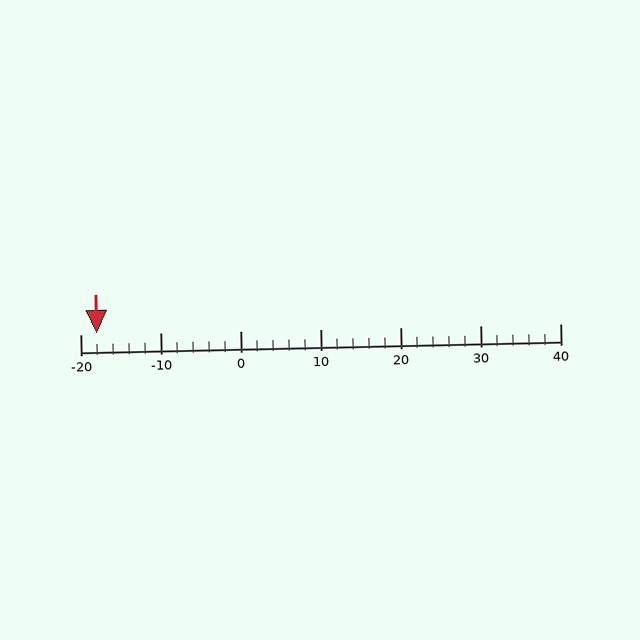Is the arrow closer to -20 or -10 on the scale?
The arrow is closer to -20.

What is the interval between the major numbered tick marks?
The major tick marks are spaced 10 units apart.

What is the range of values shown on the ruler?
The ruler shows values from -20 to 40.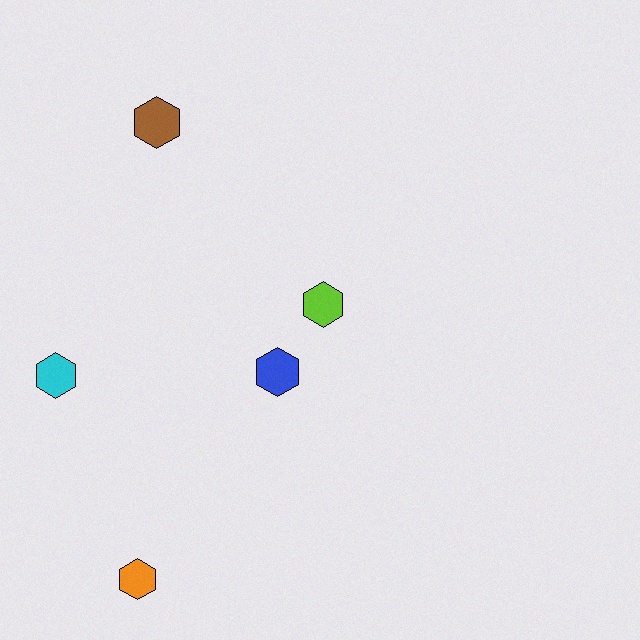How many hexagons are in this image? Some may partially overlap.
There are 5 hexagons.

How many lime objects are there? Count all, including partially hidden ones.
There is 1 lime object.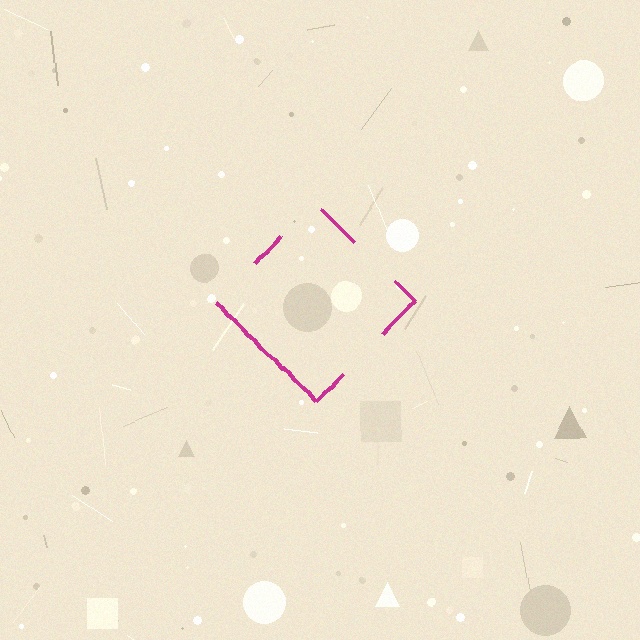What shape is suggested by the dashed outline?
The dashed outline suggests a diamond.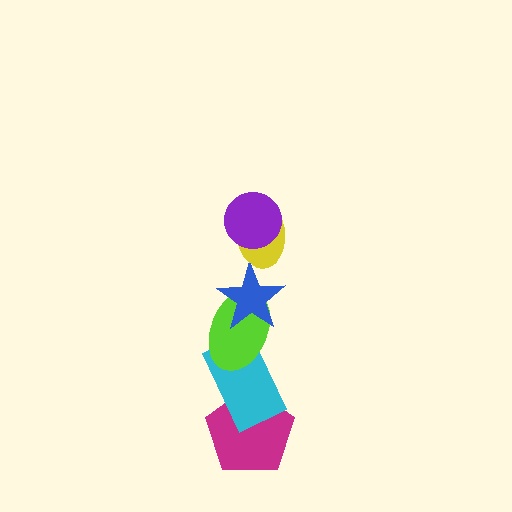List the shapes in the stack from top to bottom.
From top to bottom: the purple circle, the yellow ellipse, the blue star, the lime ellipse, the cyan rectangle, the magenta pentagon.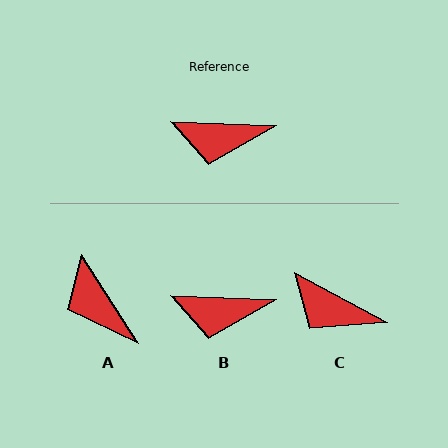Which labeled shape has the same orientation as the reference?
B.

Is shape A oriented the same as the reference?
No, it is off by about 55 degrees.